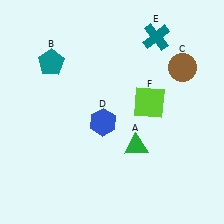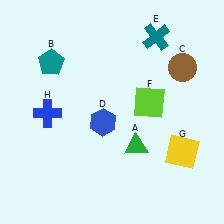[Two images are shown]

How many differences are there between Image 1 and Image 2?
There are 2 differences between the two images.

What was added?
A yellow square (G), a blue cross (H) were added in Image 2.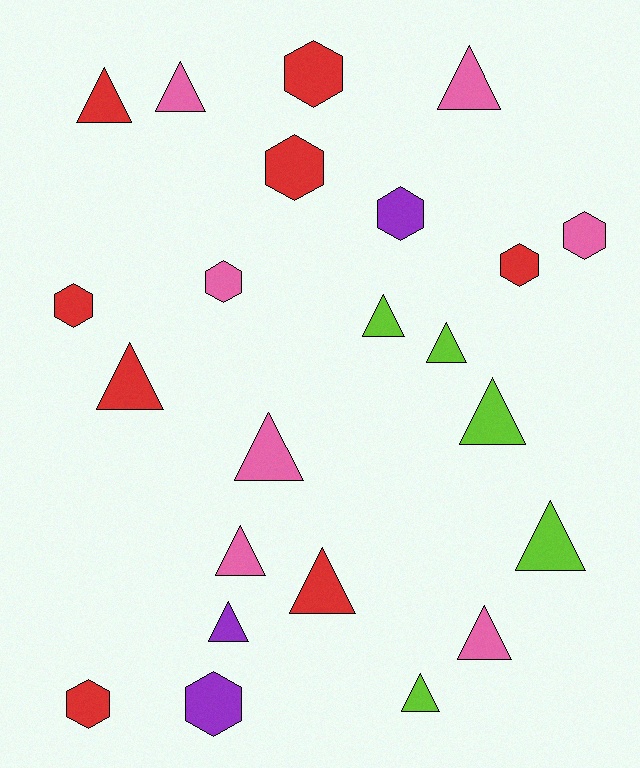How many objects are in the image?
There are 23 objects.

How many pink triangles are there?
There are 5 pink triangles.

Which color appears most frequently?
Red, with 8 objects.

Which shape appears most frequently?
Triangle, with 14 objects.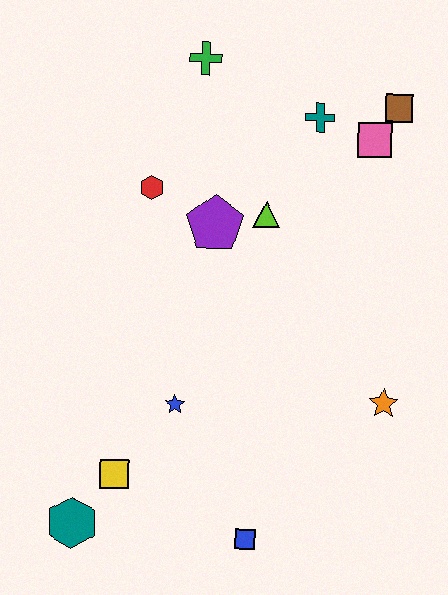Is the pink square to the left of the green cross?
No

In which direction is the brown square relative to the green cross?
The brown square is to the right of the green cross.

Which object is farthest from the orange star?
The green cross is farthest from the orange star.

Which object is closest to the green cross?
The teal cross is closest to the green cross.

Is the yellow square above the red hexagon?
No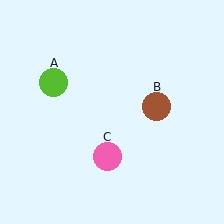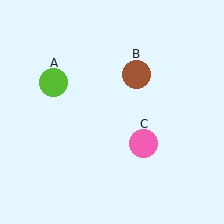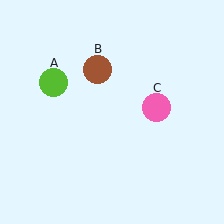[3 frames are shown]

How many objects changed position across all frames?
2 objects changed position: brown circle (object B), pink circle (object C).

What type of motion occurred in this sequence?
The brown circle (object B), pink circle (object C) rotated counterclockwise around the center of the scene.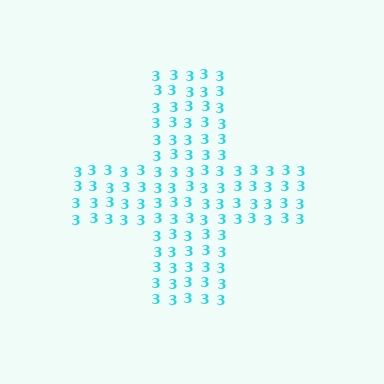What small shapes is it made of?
It is made of small digit 3's.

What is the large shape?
The large shape is a cross.